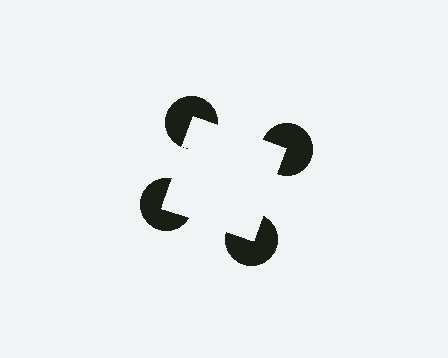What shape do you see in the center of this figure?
An illusory square — its edges are inferred from the aligned wedge cuts in the pac-man discs, not physically drawn.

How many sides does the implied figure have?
4 sides.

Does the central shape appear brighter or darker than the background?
It typically appears slightly brighter than the background, even though no actual brightness change is drawn.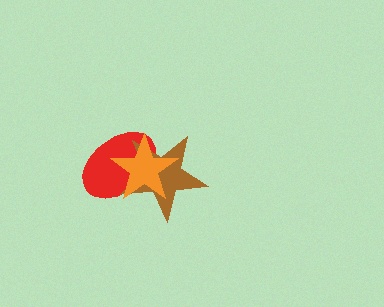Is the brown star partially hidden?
Yes, it is partially covered by another shape.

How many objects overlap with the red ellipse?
2 objects overlap with the red ellipse.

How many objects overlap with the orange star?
2 objects overlap with the orange star.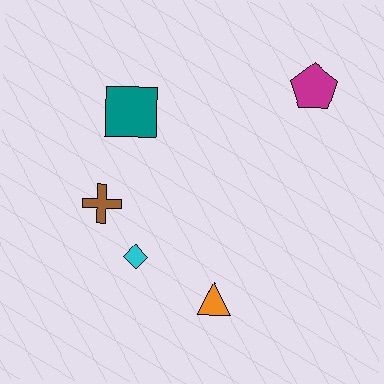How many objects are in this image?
There are 5 objects.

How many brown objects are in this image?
There is 1 brown object.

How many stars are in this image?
There are no stars.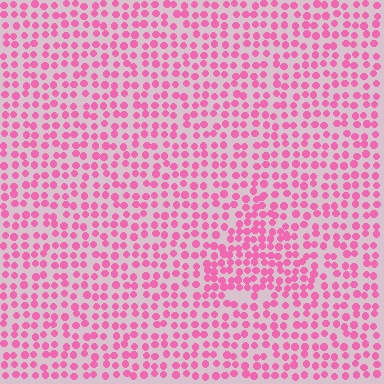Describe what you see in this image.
The image contains small pink elements arranged at two different densities. A triangle-shaped region is visible where the elements are more densely packed than the surrounding area.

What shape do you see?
I see a triangle.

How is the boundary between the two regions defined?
The boundary is defined by a change in element density (approximately 1.5x ratio). All elements are the same color, size, and shape.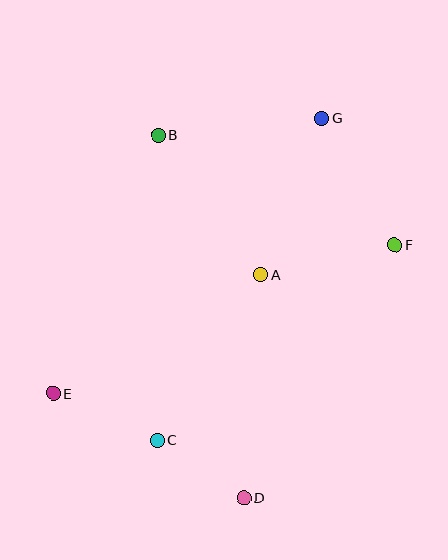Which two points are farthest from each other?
Points D and G are farthest from each other.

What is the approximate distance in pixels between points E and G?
The distance between E and G is approximately 385 pixels.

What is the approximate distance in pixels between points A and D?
The distance between A and D is approximately 224 pixels.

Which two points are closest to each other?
Points C and D are closest to each other.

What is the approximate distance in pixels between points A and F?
The distance between A and F is approximately 137 pixels.